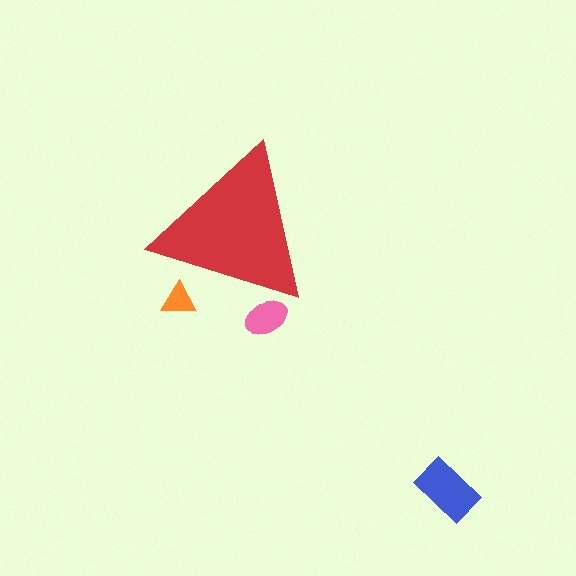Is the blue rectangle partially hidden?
No, the blue rectangle is fully visible.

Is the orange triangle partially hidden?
Yes, the orange triangle is partially hidden behind the red triangle.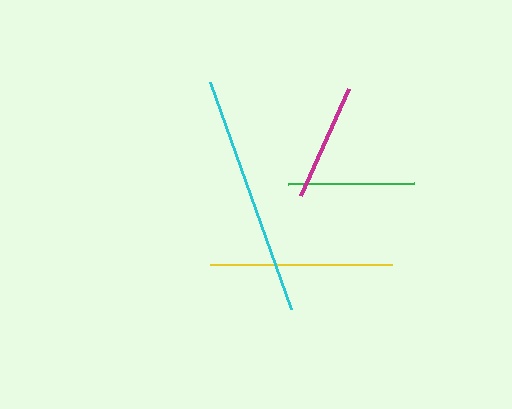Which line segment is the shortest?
The magenta line is the shortest at approximately 117 pixels.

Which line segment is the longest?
The cyan line is the longest at approximately 241 pixels.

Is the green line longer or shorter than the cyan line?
The cyan line is longer than the green line.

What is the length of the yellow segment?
The yellow segment is approximately 182 pixels long.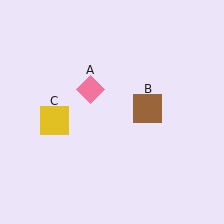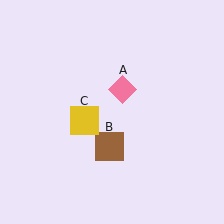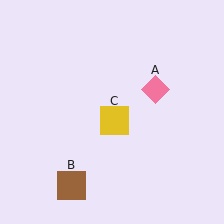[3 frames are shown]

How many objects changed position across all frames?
3 objects changed position: pink diamond (object A), brown square (object B), yellow square (object C).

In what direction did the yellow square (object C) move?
The yellow square (object C) moved right.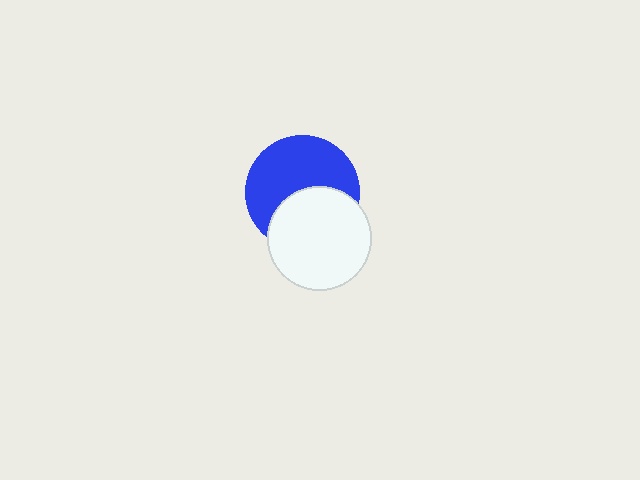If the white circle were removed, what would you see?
You would see the complete blue circle.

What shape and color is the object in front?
The object in front is a white circle.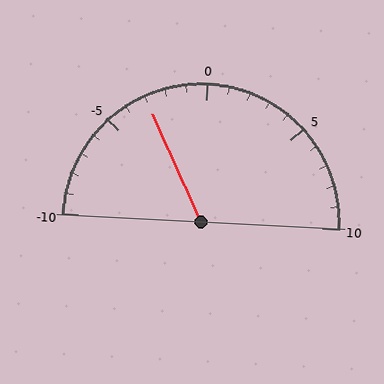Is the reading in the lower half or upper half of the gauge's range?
The reading is in the lower half of the range (-10 to 10).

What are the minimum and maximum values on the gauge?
The gauge ranges from -10 to 10.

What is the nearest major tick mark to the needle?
The nearest major tick mark is -5.